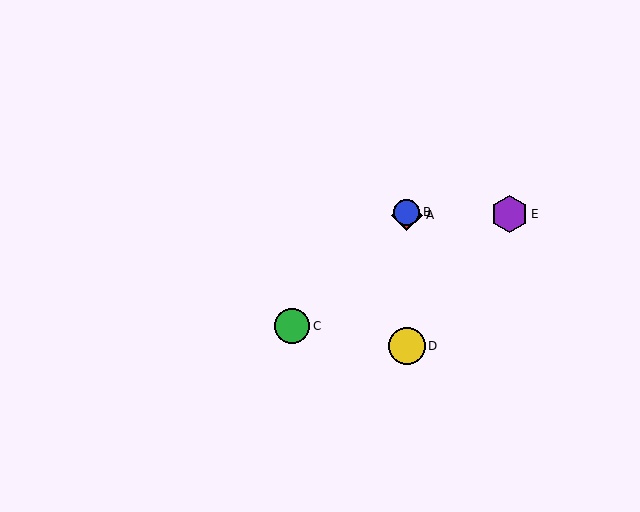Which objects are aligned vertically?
Objects A, B, D are aligned vertically.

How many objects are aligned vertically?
3 objects (A, B, D) are aligned vertically.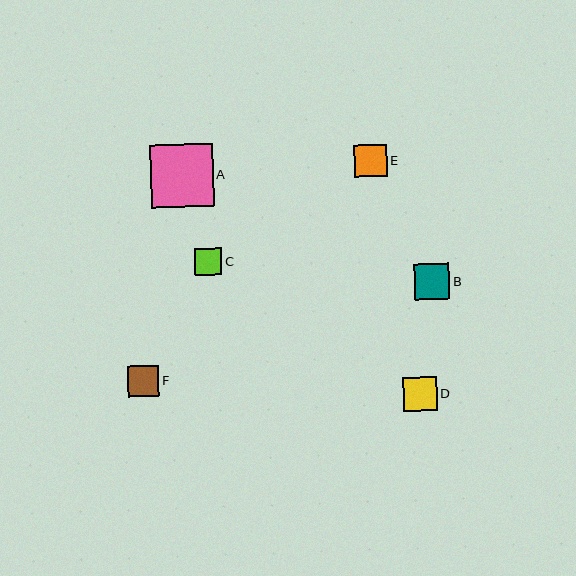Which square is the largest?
Square A is the largest with a size of approximately 63 pixels.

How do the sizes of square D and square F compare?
Square D and square F are approximately the same size.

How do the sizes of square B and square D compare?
Square B and square D are approximately the same size.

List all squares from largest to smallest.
From largest to smallest: A, B, D, E, F, C.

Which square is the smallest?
Square C is the smallest with a size of approximately 28 pixels.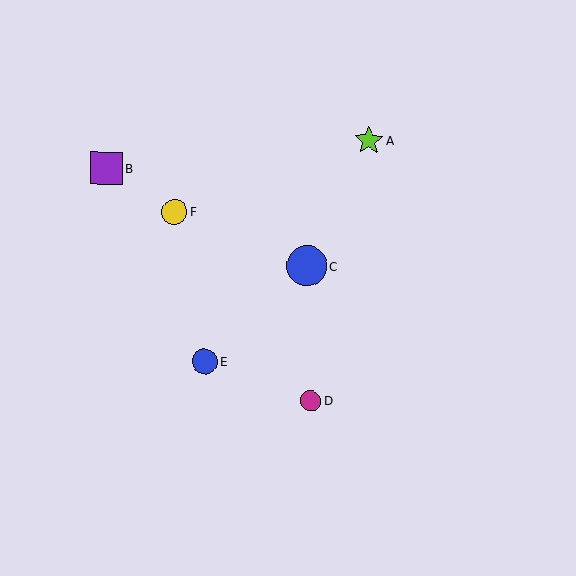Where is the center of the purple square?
The center of the purple square is at (106, 168).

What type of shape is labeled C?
Shape C is a blue circle.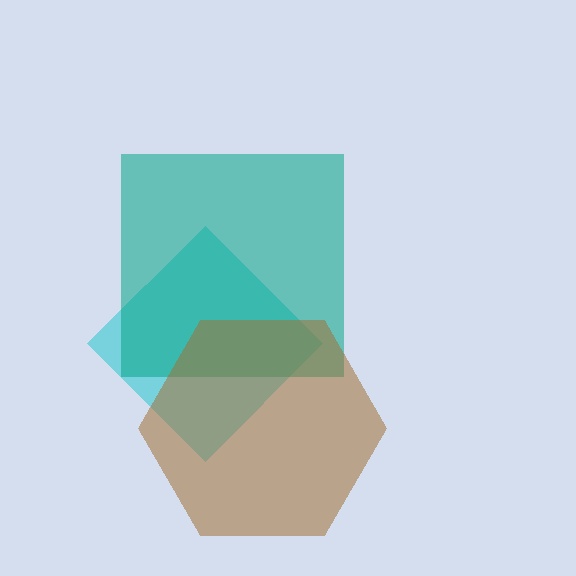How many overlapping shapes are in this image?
There are 3 overlapping shapes in the image.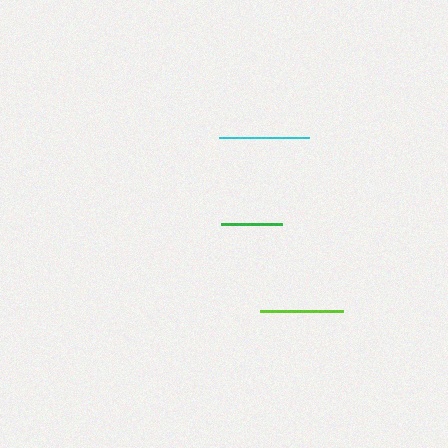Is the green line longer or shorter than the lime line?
The lime line is longer than the green line.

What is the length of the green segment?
The green segment is approximately 62 pixels long.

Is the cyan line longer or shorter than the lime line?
The cyan line is longer than the lime line.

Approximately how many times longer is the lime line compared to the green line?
The lime line is approximately 1.4 times the length of the green line.